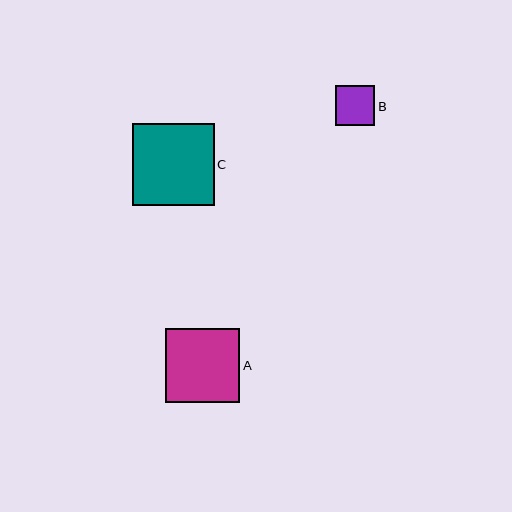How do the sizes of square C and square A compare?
Square C and square A are approximately the same size.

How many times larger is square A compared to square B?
Square A is approximately 1.9 times the size of square B.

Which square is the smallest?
Square B is the smallest with a size of approximately 40 pixels.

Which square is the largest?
Square C is the largest with a size of approximately 81 pixels.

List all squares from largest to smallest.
From largest to smallest: C, A, B.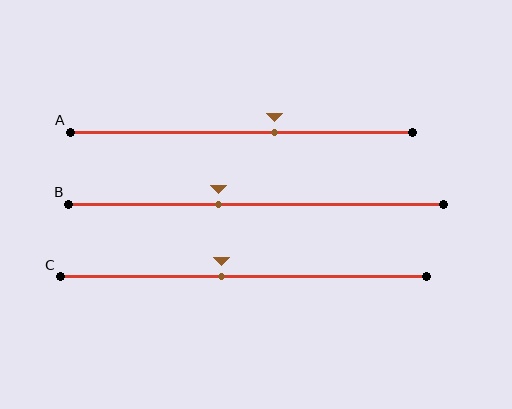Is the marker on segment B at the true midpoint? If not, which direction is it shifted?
No, the marker on segment B is shifted to the left by about 10% of the segment length.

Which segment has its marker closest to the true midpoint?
Segment C has its marker closest to the true midpoint.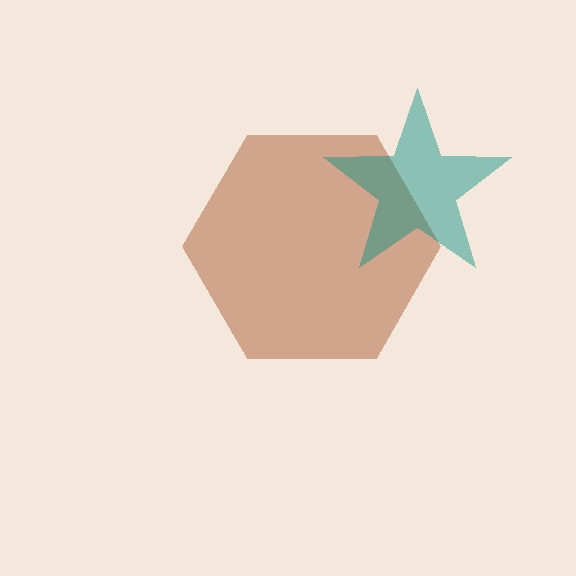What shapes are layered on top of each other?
The layered shapes are: a brown hexagon, a teal star.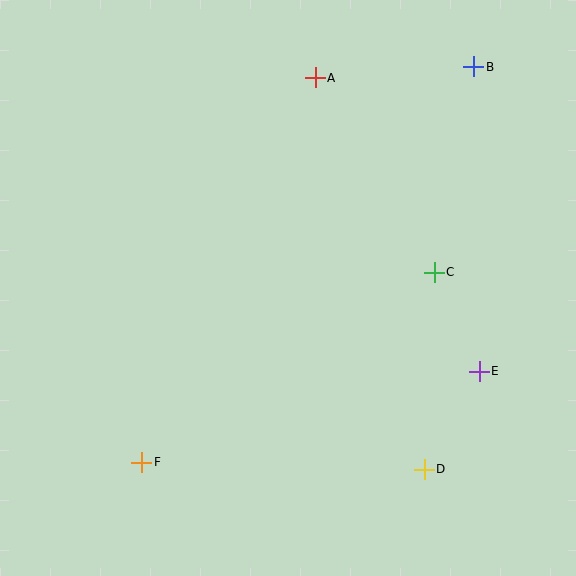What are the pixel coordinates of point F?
Point F is at (142, 462).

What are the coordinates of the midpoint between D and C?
The midpoint between D and C is at (429, 371).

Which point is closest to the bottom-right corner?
Point D is closest to the bottom-right corner.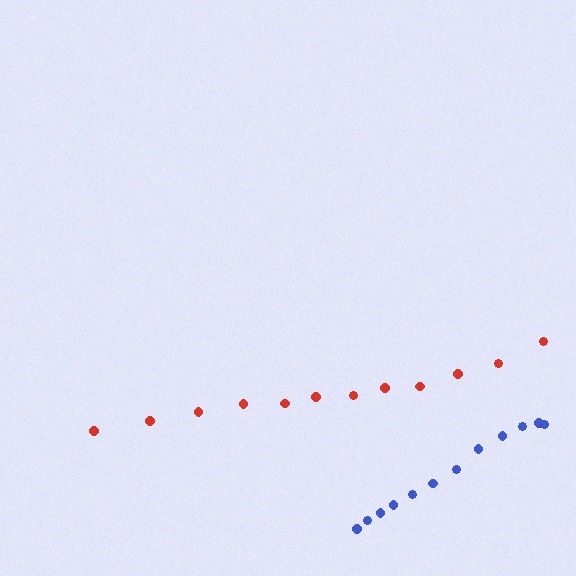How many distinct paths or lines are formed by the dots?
There are 2 distinct paths.